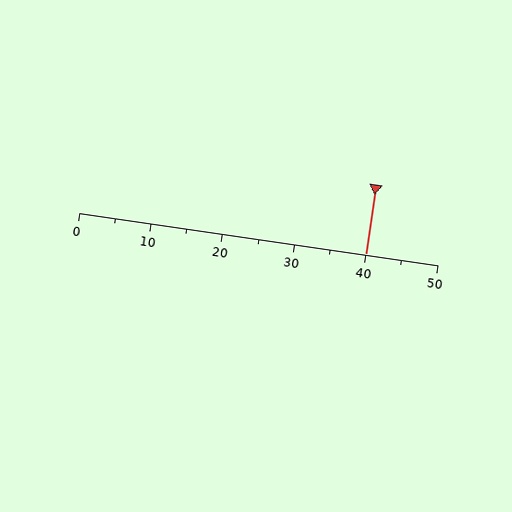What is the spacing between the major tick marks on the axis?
The major ticks are spaced 10 apart.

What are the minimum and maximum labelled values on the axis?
The axis runs from 0 to 50.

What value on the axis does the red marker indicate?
The marker indicates approximately 40.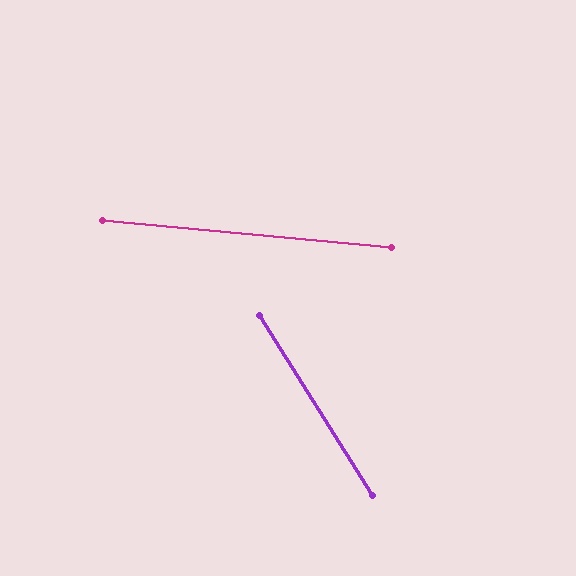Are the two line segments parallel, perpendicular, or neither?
Neither parallel nor perpendicular — they differ by about 53°.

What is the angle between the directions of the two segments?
Approximately 53 degrees.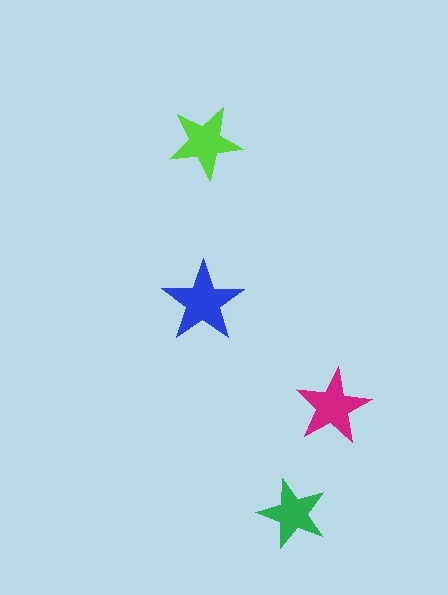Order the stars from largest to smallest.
the blue one, the magenta one, the lime one, the green one.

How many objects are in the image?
There are 4 objects in the image.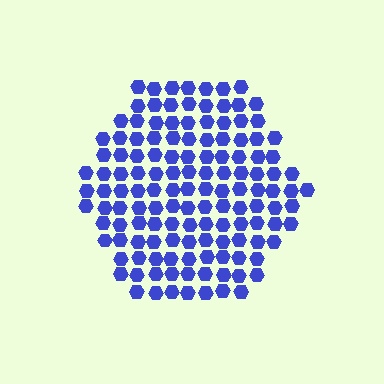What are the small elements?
The small elements are hexagons.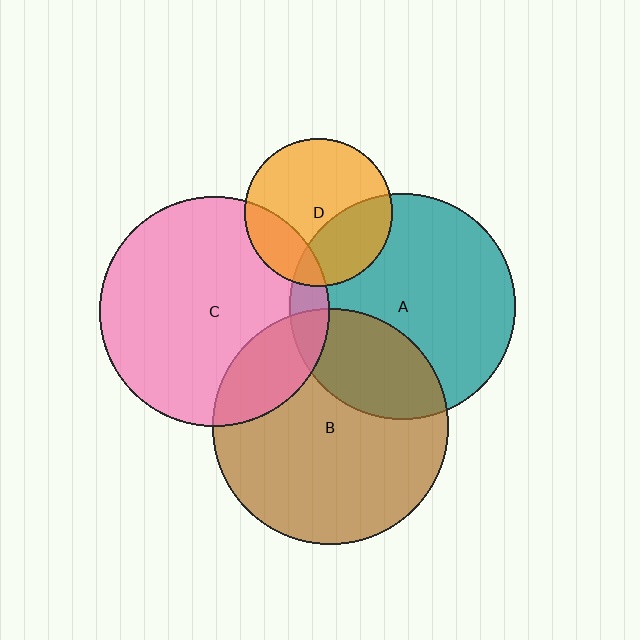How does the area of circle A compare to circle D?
Approximately 2.3 times.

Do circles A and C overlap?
Yes.